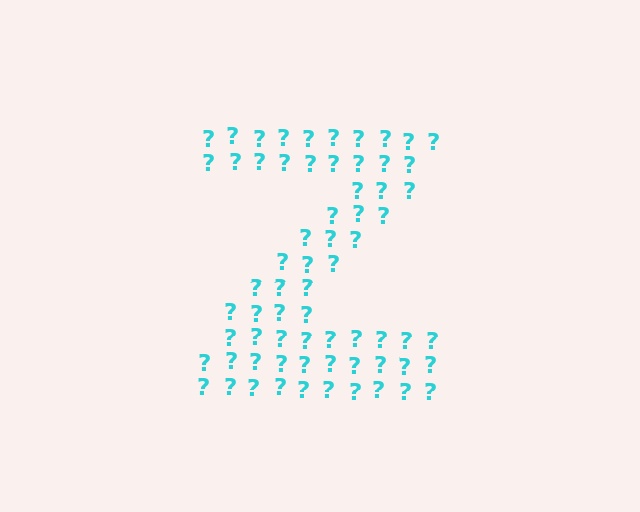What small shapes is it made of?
It is made of small question marks.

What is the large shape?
The large shape is the letter Z.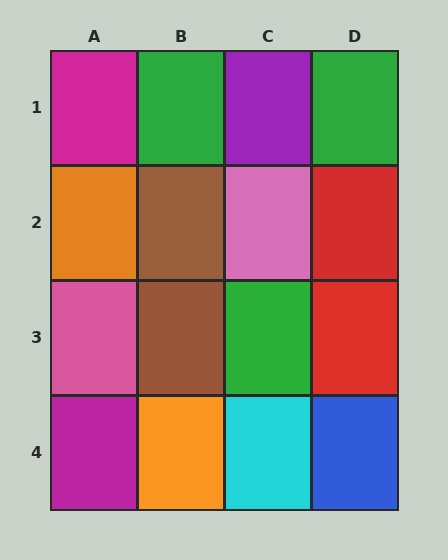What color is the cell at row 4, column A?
Magenta.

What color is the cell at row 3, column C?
Green.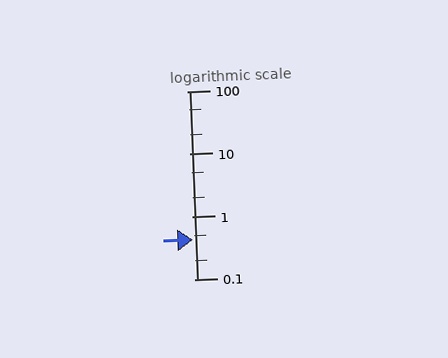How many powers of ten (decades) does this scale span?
The scale spans 3 decades, from 0.1 to 100.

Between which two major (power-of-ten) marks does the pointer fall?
The pointer is between 0.1 and 1.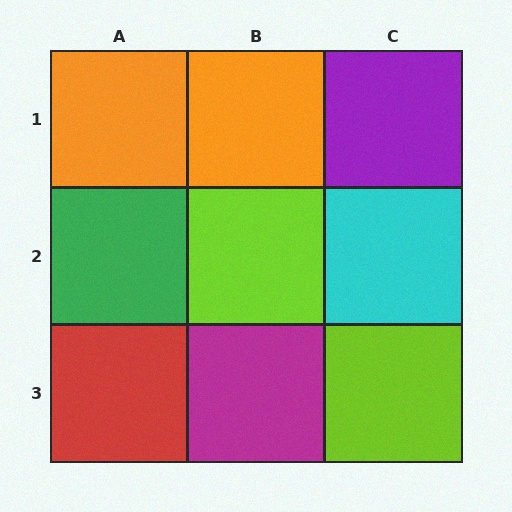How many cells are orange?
2 cells are orange.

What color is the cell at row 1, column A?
Orange.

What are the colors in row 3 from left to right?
Red, magenta, lime.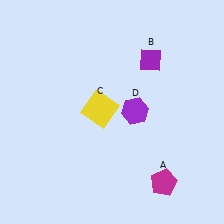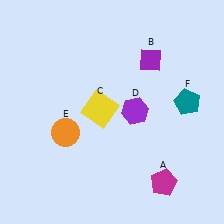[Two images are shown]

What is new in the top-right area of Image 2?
A teal pentagon (F) was added in the top-right area of Image 2.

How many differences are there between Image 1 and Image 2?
There are 2 differences between the two images.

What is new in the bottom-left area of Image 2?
An orange circle (E) was added in the bottom-left area of Image 2.